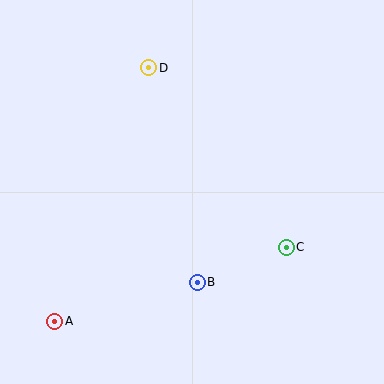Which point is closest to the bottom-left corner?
Point A is closest to the bottom-left corner.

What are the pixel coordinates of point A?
Point A is at (55, 321).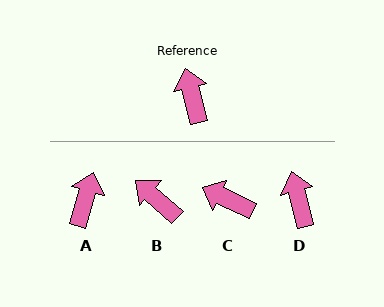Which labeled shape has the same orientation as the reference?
D.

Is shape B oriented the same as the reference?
No, it is off by about 34 degrees.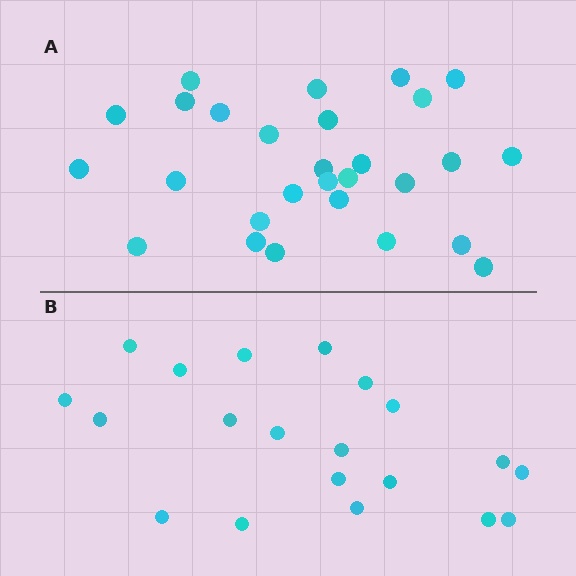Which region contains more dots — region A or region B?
Region A (the top region) has more dots.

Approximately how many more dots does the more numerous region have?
Region A has roughly 8 or so more dots than region B.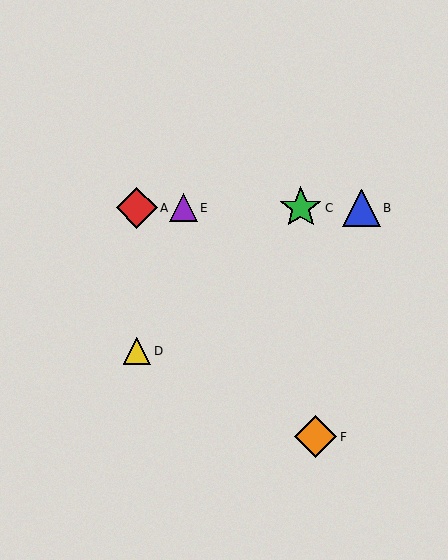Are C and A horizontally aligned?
Yes, both are at y≈208.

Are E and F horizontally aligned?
No, E is at y≈208 and F is at y≈437.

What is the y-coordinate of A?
Object A is at y≈208.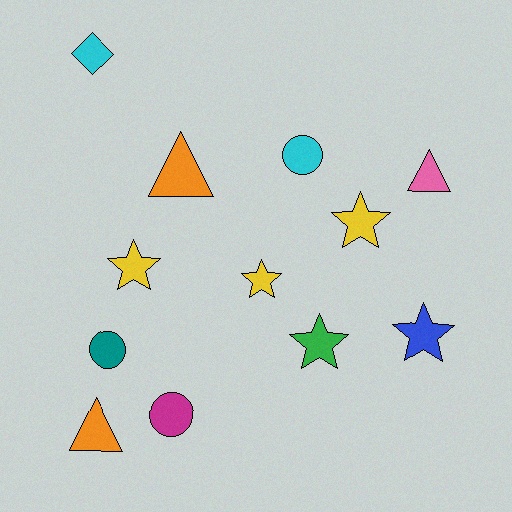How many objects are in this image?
There are 12 objects.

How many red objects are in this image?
There are no red objects.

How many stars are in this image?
There are 5 stars.